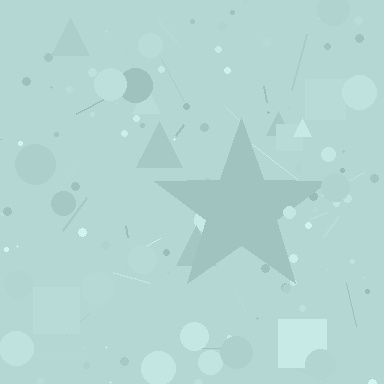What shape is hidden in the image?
A star is hidden in the image.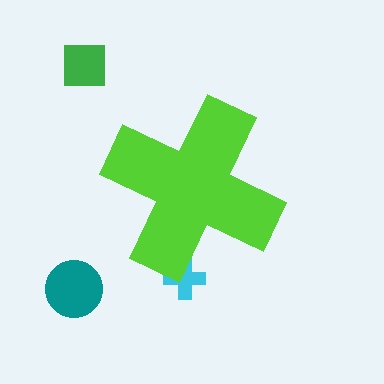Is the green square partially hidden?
No, the green square is fully visible.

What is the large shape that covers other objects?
A lime cross.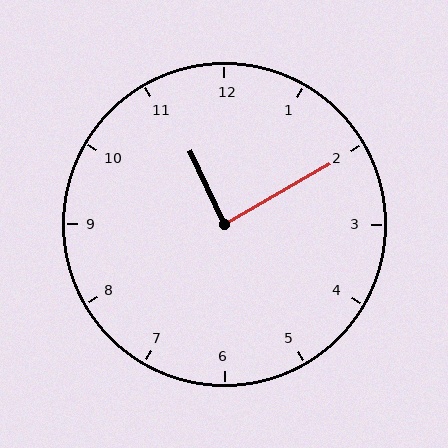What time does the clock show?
11:10.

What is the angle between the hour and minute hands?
Approximately 85 degrees.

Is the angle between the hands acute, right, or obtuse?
It is right.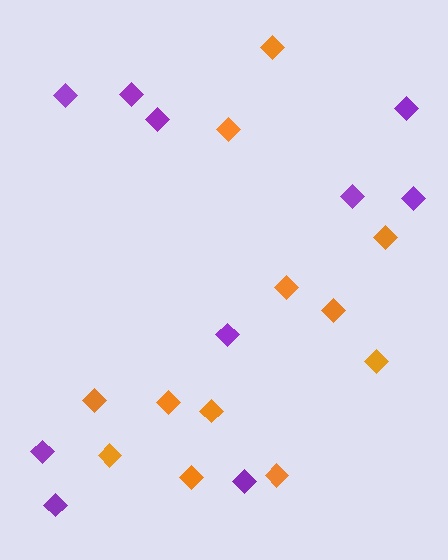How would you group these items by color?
There are 2 groups: one group of orange diamonds (12) and one group of purple diamonds (10).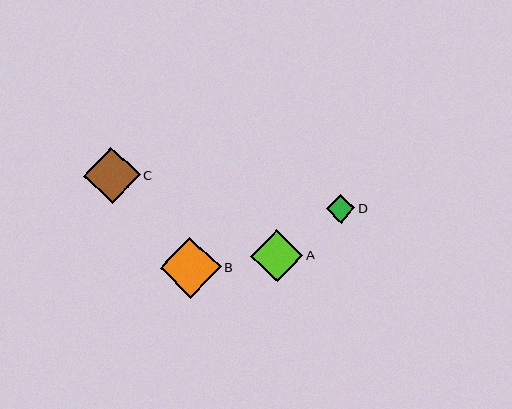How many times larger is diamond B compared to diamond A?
Diamond B is approximately 1.2 times the size of diamond A.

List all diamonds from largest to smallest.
From largest to smallest: B, C, A, D.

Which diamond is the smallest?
Diamond D is the smallest with a size of approximately 28 pixels.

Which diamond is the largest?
Diamond B is the largest with a size of approximately 61 pixels.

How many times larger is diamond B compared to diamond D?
Diamond B is approximately 2.2 times the size of diamond D.